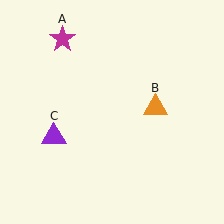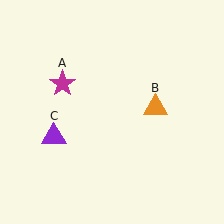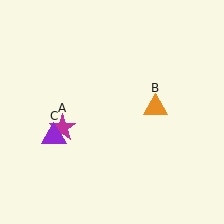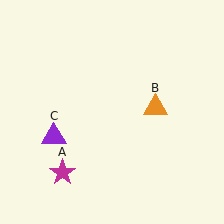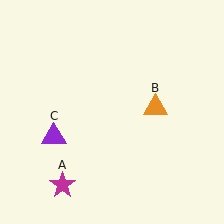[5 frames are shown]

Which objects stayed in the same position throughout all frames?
Orange triangle (object B) and purple triangle (object C) remained stationary.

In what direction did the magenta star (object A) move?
The magenta star (object A) moved down.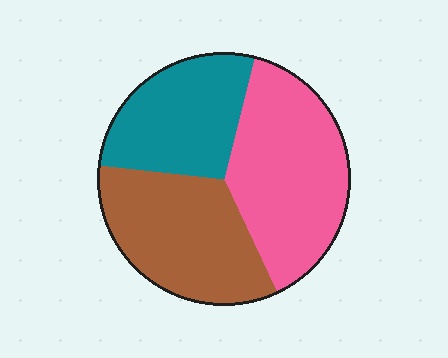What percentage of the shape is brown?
Brown takes up about one third (1/3) of the shape.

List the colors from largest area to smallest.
From largest to smallest: pink, brown, teal.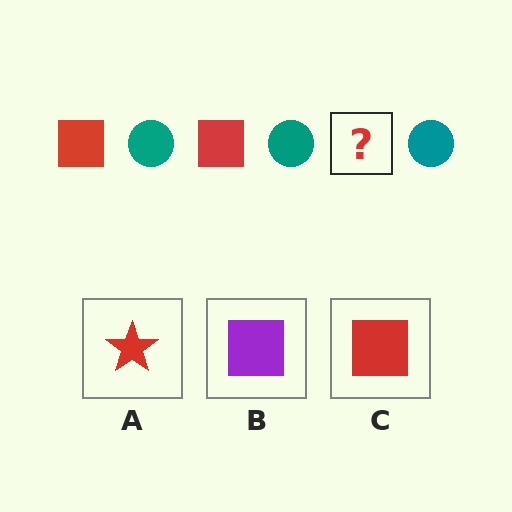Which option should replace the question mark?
Option C.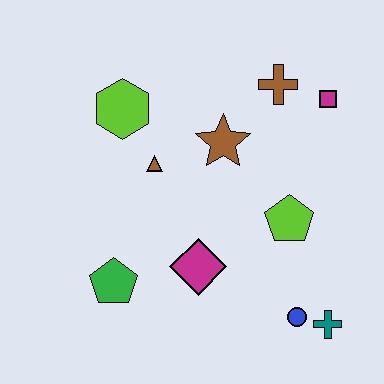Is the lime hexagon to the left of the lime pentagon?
Yes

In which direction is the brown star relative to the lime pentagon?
The brown star is above the lime pentagon.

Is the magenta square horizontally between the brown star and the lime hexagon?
No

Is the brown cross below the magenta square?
No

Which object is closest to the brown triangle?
The lime hexagon is closest to the brown triangle.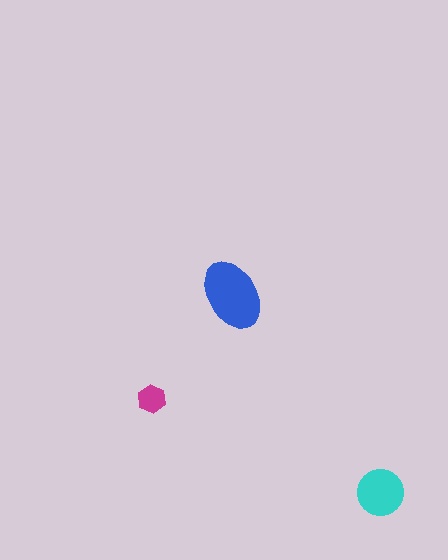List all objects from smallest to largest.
The magenta hexagon, the cyan circle, the blue ellipse.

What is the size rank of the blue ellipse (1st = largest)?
1st.